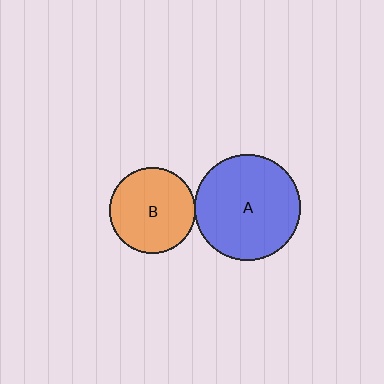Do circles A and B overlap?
Yes.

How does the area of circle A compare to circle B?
Approximately 1.5 times.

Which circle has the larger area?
Circle A (blue).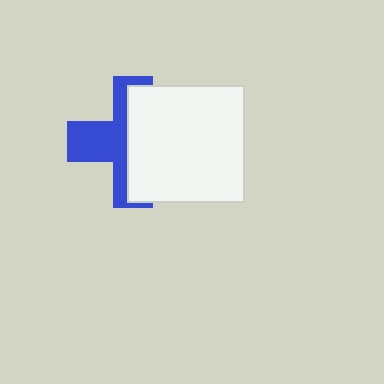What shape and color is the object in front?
The object in front is a white square.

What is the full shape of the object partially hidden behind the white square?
The partially hidden object is a blue cross.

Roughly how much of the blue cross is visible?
About half of it is visible (roughly 45%).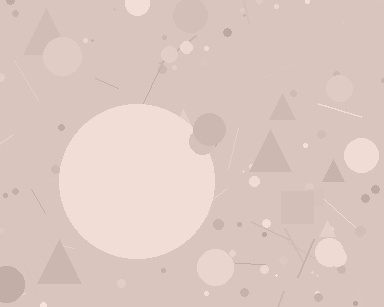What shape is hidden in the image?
A circle is hidden in the image.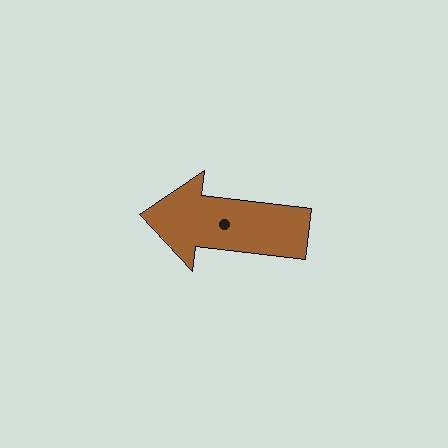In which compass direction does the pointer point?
West.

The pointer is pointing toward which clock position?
Roughly 9 o'clock.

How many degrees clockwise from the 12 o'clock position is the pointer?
Approximately 277 degrees.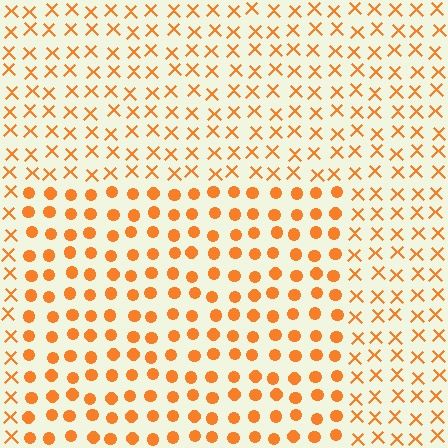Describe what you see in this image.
The image is filled with small orange elements arranged in a uniform grid. A rectangle-shaped region contains circles, while the surrounding area contains X marks. The boundary is defined purely by the change in element shape.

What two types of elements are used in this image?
The image uses circles inside the rectangle region and X marks outside it.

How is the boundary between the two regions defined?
The boundary is defined by a change in element shape: circles inside vs. X marks outside. All elements share the same color and spacing.